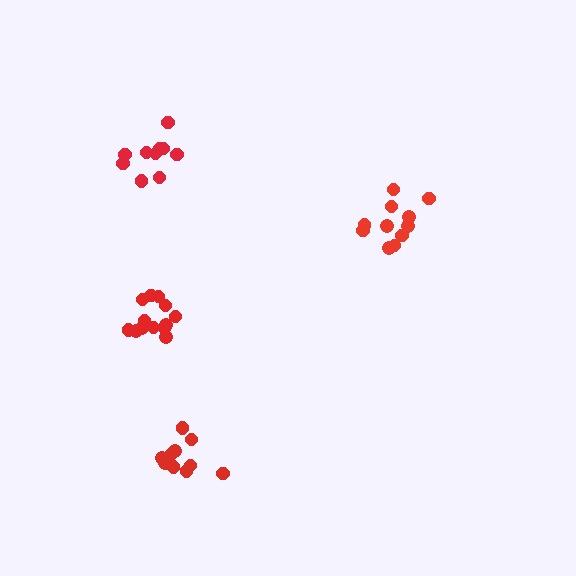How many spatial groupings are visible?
There are 4 spatial groupings.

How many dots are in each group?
Group 1: 11 dots, Group 2: 13 dots, Group 3: 10 dots, Group 4: 11 dots (45 total).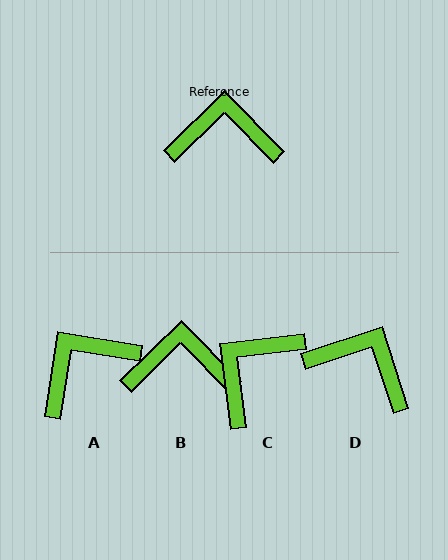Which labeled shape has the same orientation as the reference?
B.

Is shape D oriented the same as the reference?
No, it is off by about 26 degrees.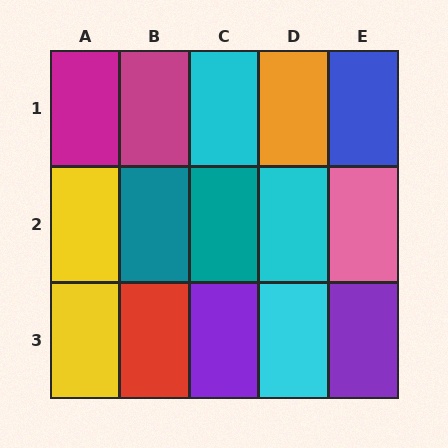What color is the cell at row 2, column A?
Yellow.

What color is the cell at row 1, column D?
Orange.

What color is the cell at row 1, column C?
Cyan.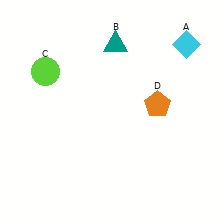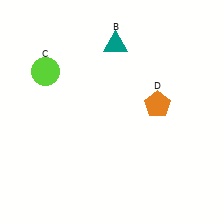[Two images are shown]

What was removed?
The cyan diamond (A) was removed in Image 2.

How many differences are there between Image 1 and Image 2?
There is 1 difference between the two images.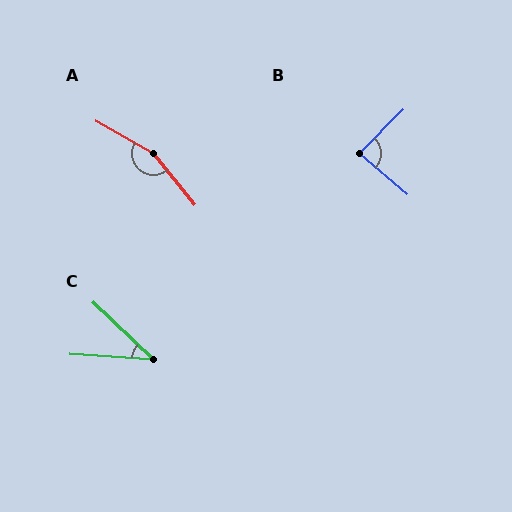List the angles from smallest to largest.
C (40°), B (85°), A (158°).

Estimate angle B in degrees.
Approximately 85 degrees.